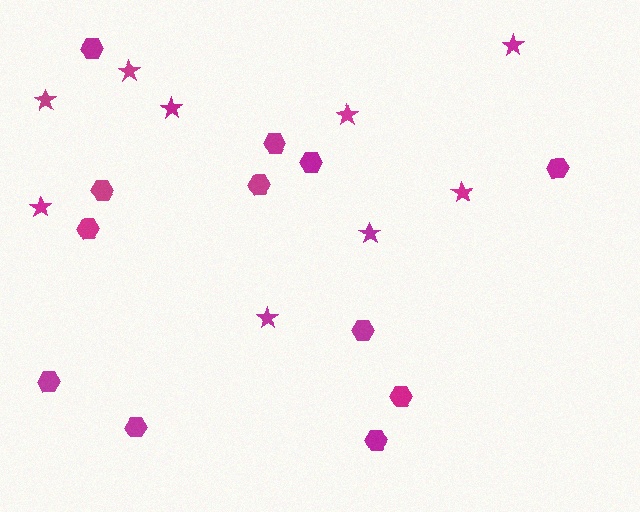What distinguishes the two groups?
There are 2 groups: one group of hexagons (12) and one group of stars (9).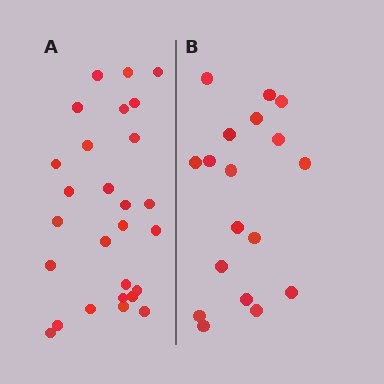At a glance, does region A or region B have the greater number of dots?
Region A (the left region) has more dots.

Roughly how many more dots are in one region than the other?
Region A has roughly 8 or so more dots than region B.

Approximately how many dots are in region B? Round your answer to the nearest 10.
About 20 dots. (The exact count is 18, which rounds to 20.)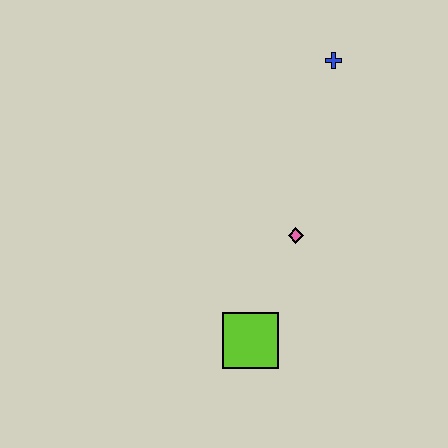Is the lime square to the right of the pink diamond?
No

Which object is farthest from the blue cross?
The lime square is farthest from the blue cross.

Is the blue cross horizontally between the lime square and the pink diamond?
No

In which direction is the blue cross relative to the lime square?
The blue cross is above the lime square.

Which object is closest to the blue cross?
The pink diamond is closest to the blue cross.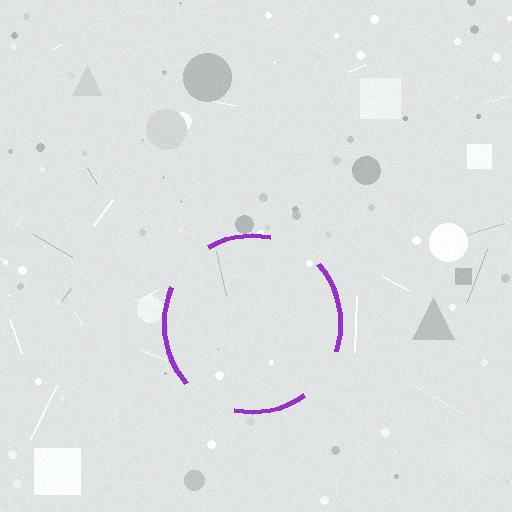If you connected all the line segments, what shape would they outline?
They would outline a circle.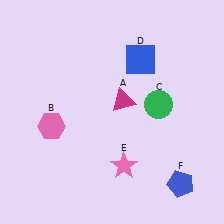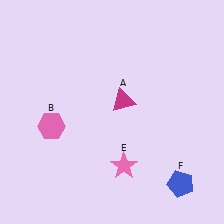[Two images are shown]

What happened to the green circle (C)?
The green circle (C) was removed in Image 2. It was in the top-right area of Image 1.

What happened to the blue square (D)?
The blue square (D) was removed in Image 2. It was in the top-right area of Image 1.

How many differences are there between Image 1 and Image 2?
There are 2 differences between the two images.